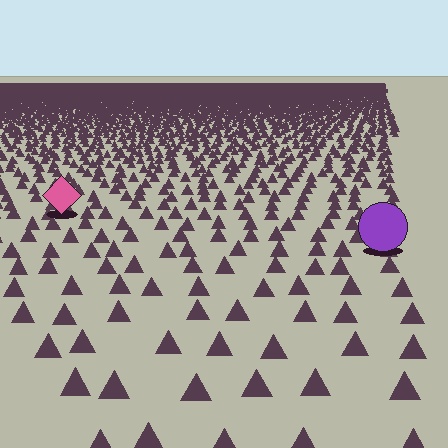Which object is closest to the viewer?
The purple circle is closest. The texture marks near it are larger and more spread out.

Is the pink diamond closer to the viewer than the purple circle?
No. The purple circle is closer — you can tell from the texture gradient: the ground texture is coarser near it.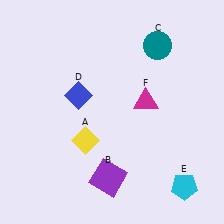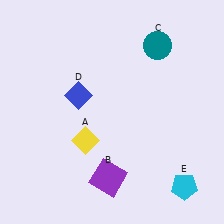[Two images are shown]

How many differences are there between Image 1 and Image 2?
There is 1 difference between the two images.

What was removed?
The magenta triangle (F) was removed in Image 2.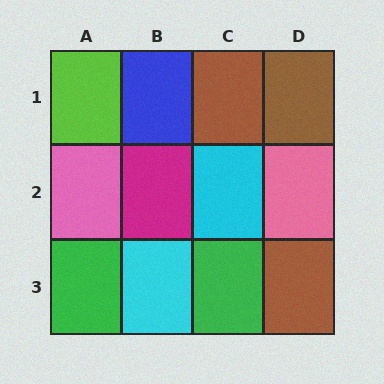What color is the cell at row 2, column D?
Pink.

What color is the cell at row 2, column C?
Cyan.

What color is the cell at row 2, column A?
Pink.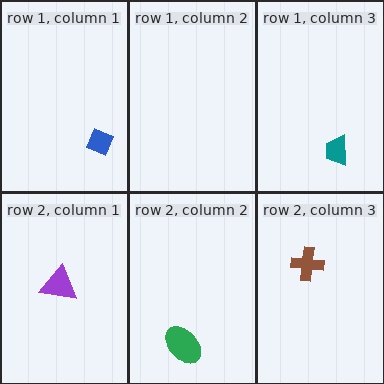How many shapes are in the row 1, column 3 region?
1.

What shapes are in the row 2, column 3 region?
The brown cross.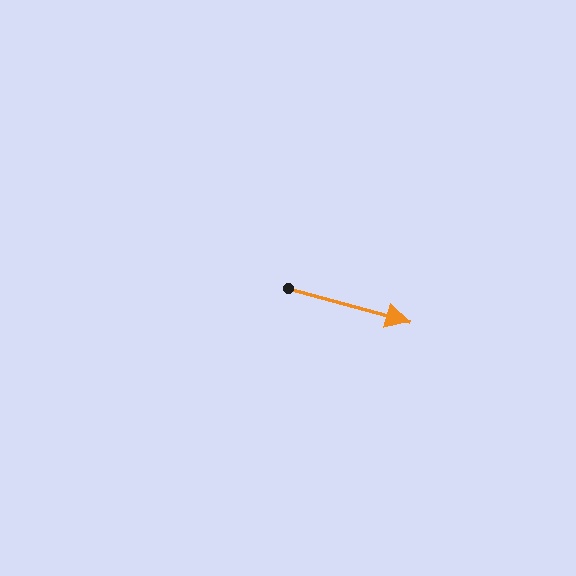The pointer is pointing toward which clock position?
Roughly 4 o'clock.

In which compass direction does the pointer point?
East.